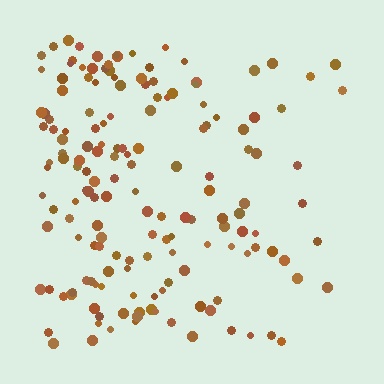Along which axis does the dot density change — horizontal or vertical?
Horizontal.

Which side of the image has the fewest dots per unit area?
The right.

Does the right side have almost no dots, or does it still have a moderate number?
Still a moderate number, just noticeably fewer than the left.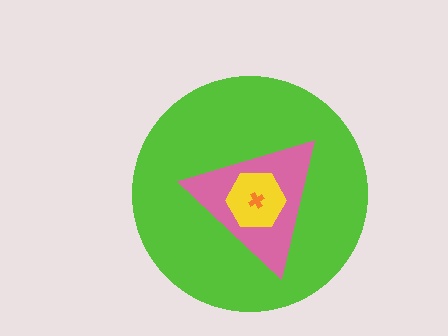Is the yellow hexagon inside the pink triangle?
Yes.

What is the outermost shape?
The lime circle.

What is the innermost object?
The orange cross.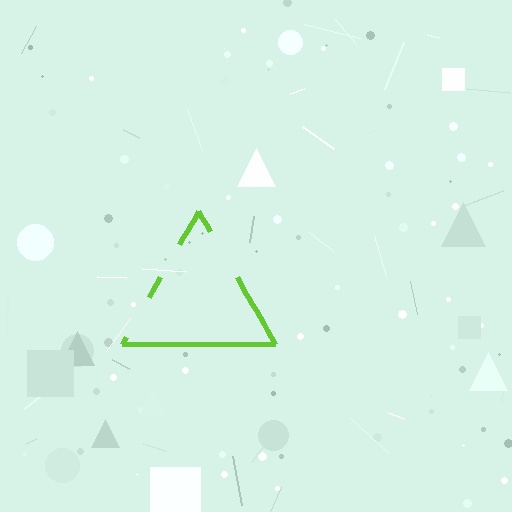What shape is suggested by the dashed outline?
The dashed outline suggests a triangle.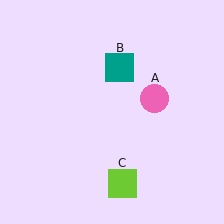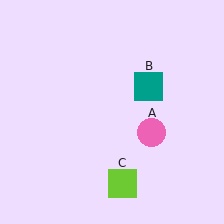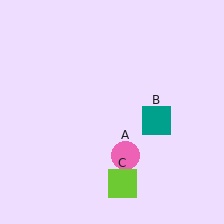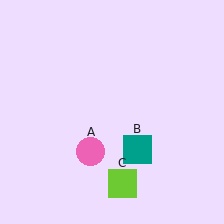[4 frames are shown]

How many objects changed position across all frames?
2 objects changed position: pink circle (object A), teal square (object B).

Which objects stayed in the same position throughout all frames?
Lime square (object C) remained stationary.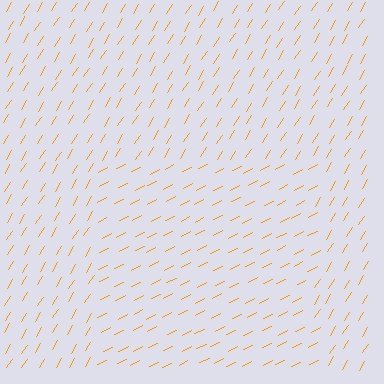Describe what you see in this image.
The image is filled with small orange line segments. A rectangle region in the image has lines oriented differently from the surrounding lines, creating a visible texture boundary.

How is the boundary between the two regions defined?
The boundary is defined purely by a change in line orientation (approximately 31 degrees difference). All lines are the same color and thickness.